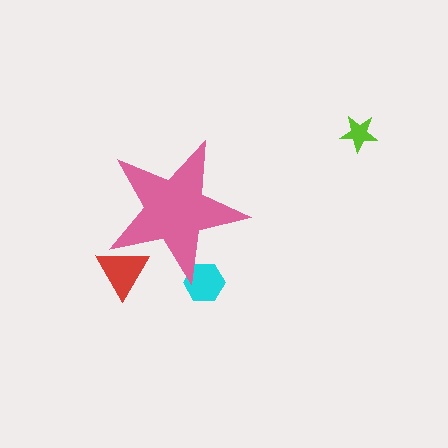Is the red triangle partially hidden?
Yes, the red triangle is partially hidden behind the pink star.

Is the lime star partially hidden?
No, the lime star is fully visible.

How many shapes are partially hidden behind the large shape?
2 shapes are partially hidden.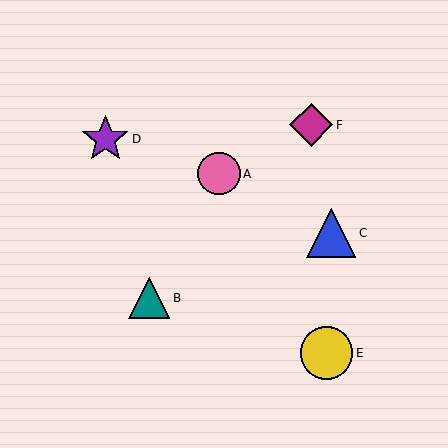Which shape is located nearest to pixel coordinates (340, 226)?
The blue triangle (labeled C) at (331, 233) is nearest to that location.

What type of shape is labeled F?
Shape F is a magenta diamond.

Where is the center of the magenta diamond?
The center of the magenta diamond is at (311, 125).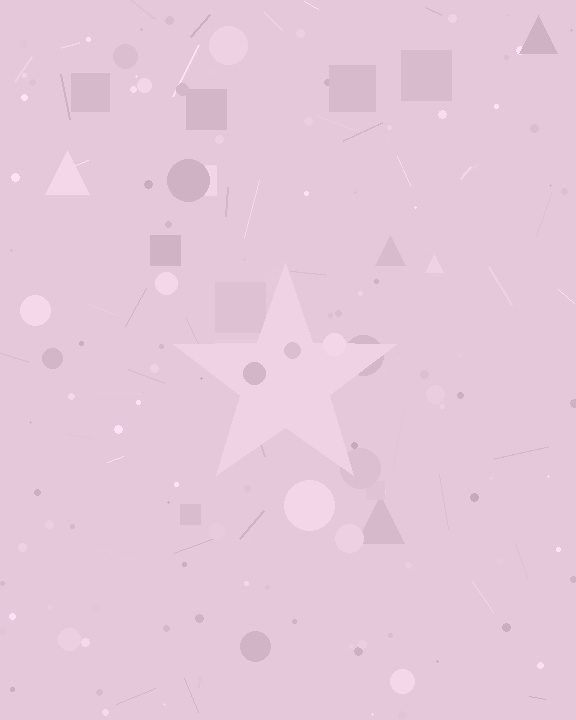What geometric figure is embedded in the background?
A star is embedded in the background.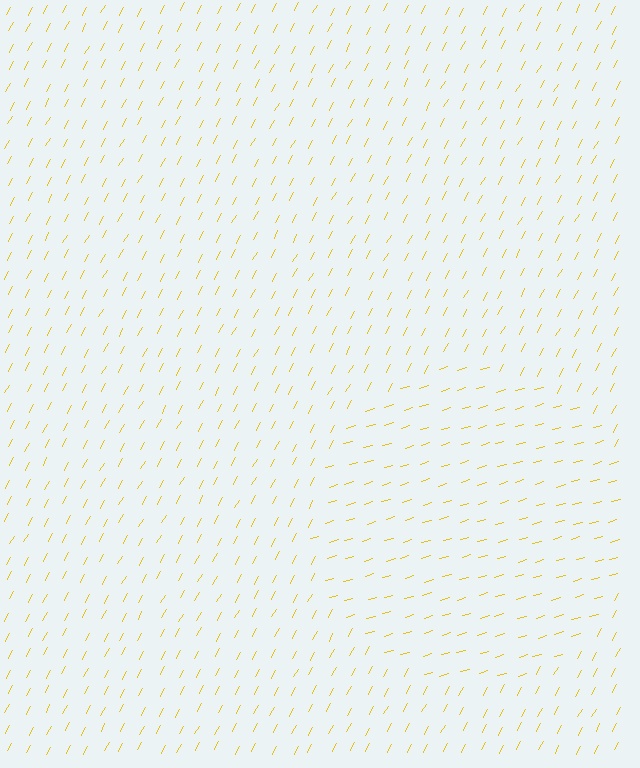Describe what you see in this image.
The image is filled with small yellow line segments. A circle region in the image has lines oriented differently from the surrounding lines, creating a visible texture boundary.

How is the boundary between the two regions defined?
The boundary is defined purely by a change in line orientation (approximately 45 degrees difference). All lines are the same color and thickness.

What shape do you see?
I see a circle.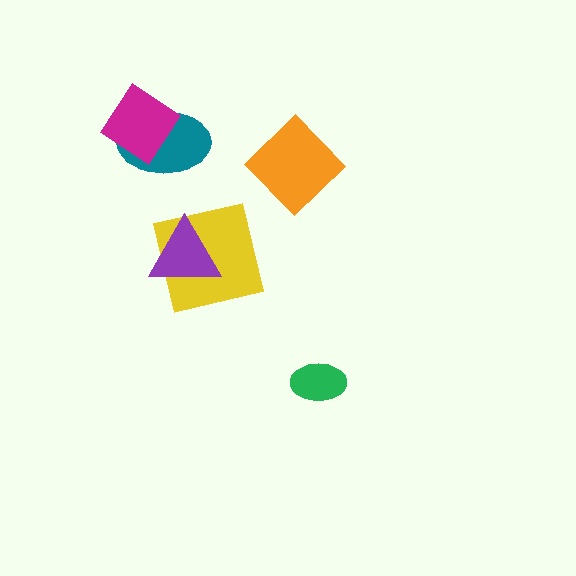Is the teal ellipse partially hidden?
Yes, it is partially covered by another shape.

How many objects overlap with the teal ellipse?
1 object overlaps with the teal ellipse.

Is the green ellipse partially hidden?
No, no other shape covers it.